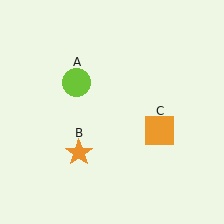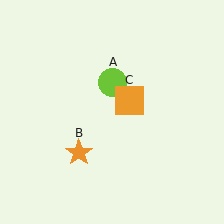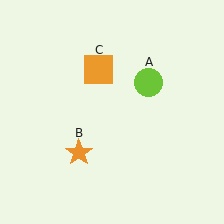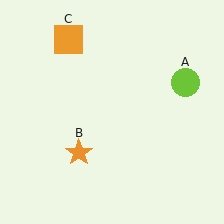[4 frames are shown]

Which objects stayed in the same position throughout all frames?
Orange star (object B) remained stationary.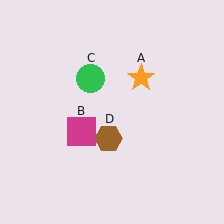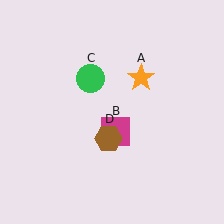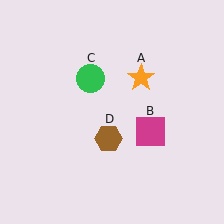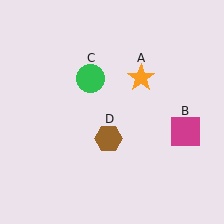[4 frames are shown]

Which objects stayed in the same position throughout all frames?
Orange star (object A) and green circle (object C) and brown hexagon (object D) remained stationary.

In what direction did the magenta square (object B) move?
The magenta square (object B) moved right.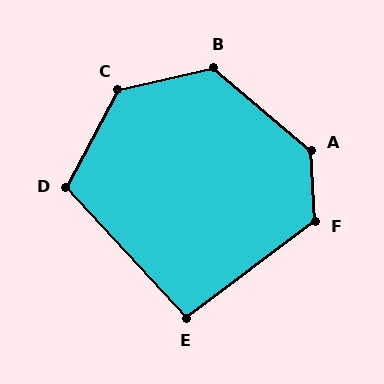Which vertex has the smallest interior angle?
E, at approximately 96 degrees.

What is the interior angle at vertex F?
Approximately 124 degrees (obtuse).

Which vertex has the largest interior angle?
A, at approximately 133 degrees.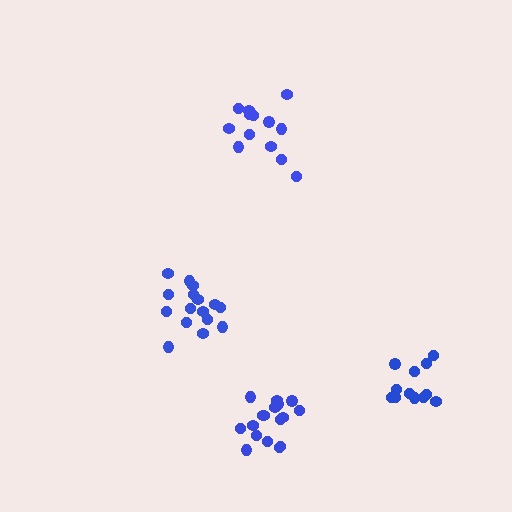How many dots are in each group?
Group 1: 17 dots, Group 2: 12 dots, Group 3: 16 dots, Group 4: 13 dots (58 total).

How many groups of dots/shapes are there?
There are 4 groups.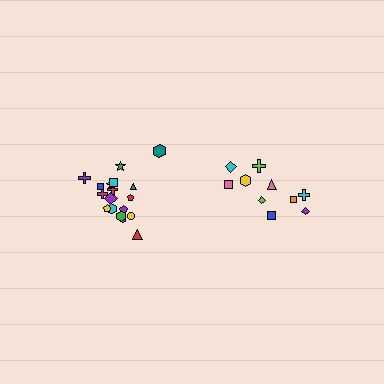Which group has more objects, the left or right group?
The left group.